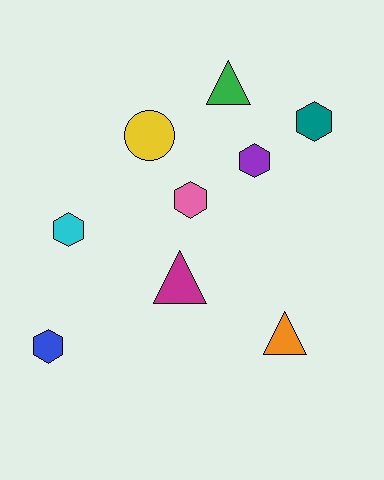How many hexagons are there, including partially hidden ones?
There are 5 hexagons.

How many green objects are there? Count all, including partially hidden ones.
There is 1 green object.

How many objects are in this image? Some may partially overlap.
There are 9 objects.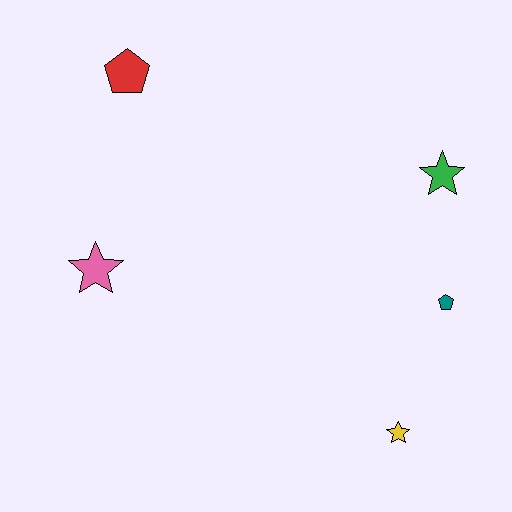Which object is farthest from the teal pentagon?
The red pentagon is farthest from the teal pentagon.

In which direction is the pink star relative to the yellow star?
The pink star is to the left of the yellow star.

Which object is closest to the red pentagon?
The pink star is closest to the red pentagon.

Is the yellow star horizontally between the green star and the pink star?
Yes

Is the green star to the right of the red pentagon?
Yes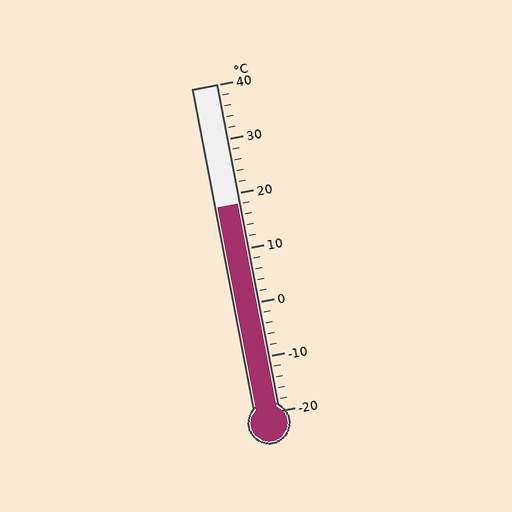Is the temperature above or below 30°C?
The temperature is below 30°C.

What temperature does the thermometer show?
The thermometer shows approximately 18°C.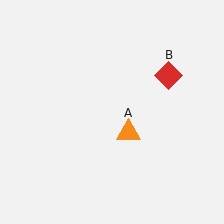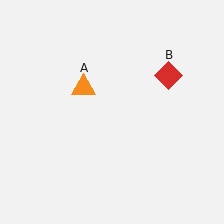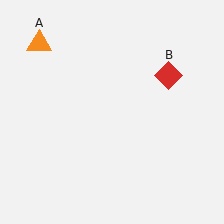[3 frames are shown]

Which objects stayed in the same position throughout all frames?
Red diamond (object B) remained stationary.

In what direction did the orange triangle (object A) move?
The orange triangle (object A) moved up and to the left.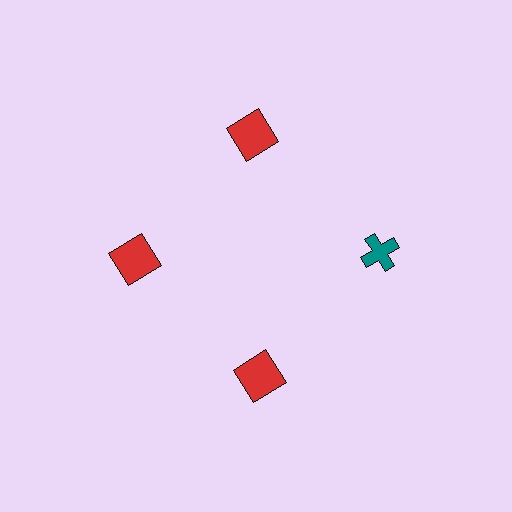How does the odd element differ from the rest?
It differs in both color (teal instead of red) and shape (cross instead of square).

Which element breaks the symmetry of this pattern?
The teal cross at roughly the 3 o'clock position breaks the symmetry. All other shapes are red squares.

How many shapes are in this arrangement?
There are 4 shapes arranged in a ring pattern.